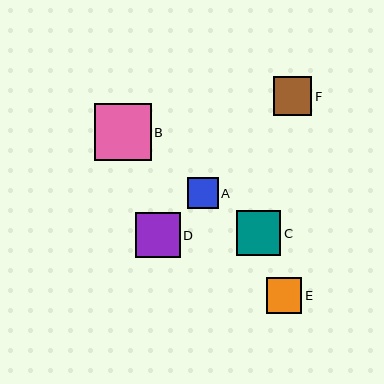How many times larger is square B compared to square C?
Square B is approximately 1.3 times the size of square C.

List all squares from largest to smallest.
From largest to smallest: B, D, C, F, E, A.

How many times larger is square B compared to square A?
Square B is approximately 1.8 times the size of square A.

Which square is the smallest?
Square A is the smallest with a size of approximately 31 pixels.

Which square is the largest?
Square B is the largest with a size of approximately 56 pixels.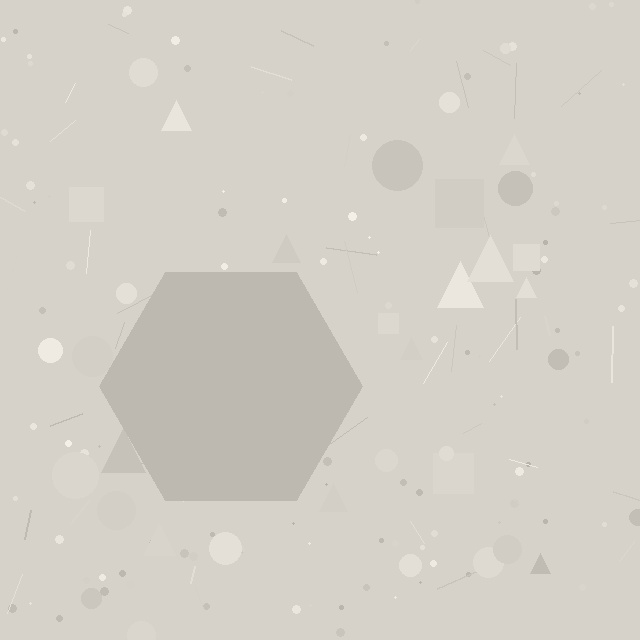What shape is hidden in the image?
A hexagon is hidden in the image.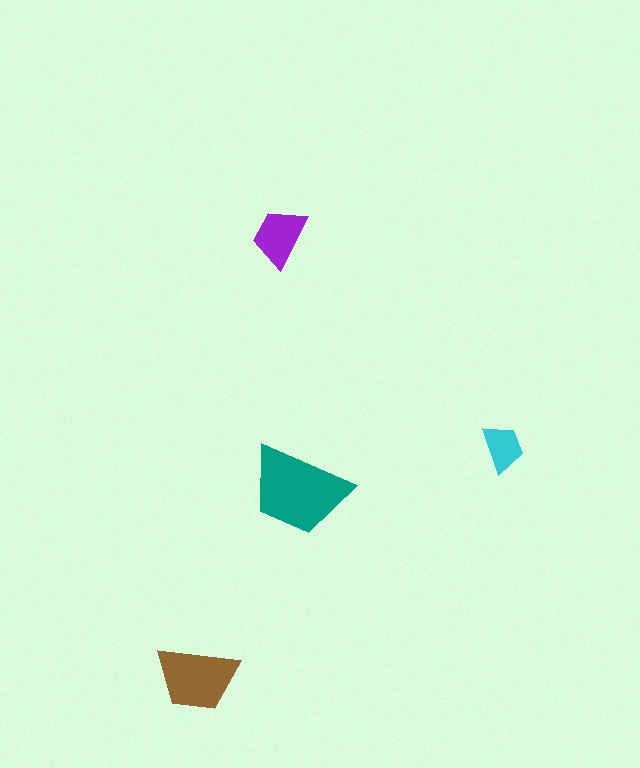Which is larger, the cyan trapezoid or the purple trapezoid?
The purple one.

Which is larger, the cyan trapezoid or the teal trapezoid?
The teal one.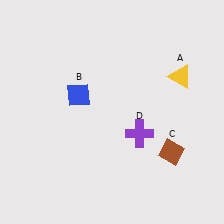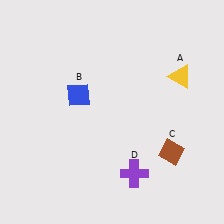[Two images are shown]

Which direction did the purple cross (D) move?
The purple cross (D) moved down.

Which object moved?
The purple cross (D) moved down.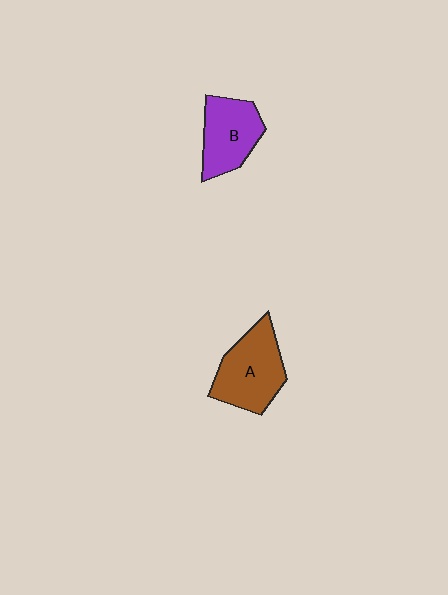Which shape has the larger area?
Shape A (brown).